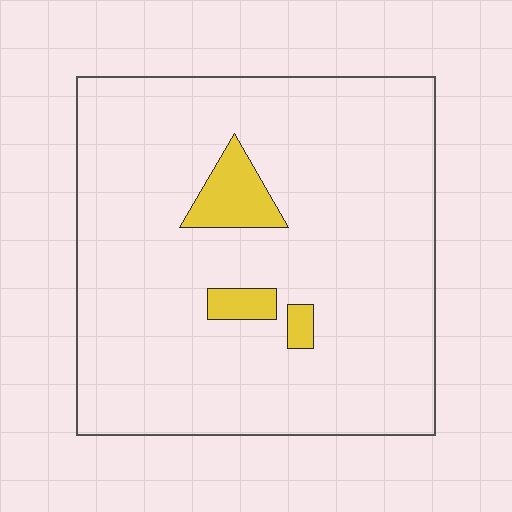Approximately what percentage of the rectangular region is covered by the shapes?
Approximately 5%.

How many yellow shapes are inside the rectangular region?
3.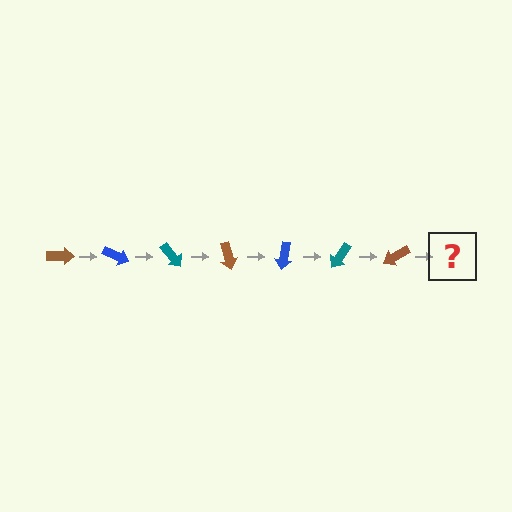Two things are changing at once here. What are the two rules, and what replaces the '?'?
The two rules are that it rotates 25 degrees each step and the color cycles through brown, blue, and teal. The '?' should be a blue arrow, rotated 175 degrees from the start.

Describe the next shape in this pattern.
It should be a blue arrow, rotated 175 degrees from the start.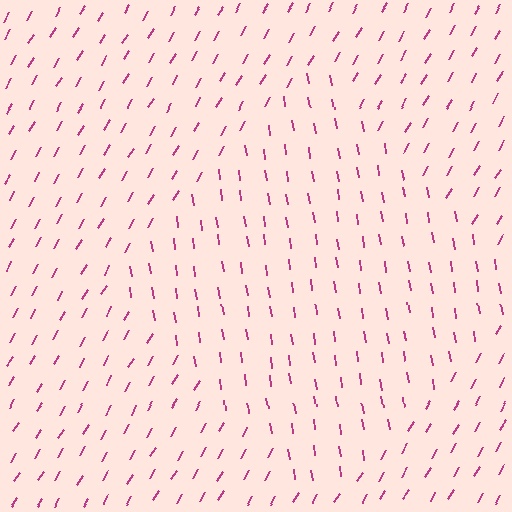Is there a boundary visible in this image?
Yes, there is a texture boundary formed by a change in line orientation.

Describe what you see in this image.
The image is filled with small magenta line segments. A diamond region in the image has lines oriented differently from the surrounding lines, creating a visible texture boundary.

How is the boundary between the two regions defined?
The boundary is defined purely by a change in line orientation (approximately 39 degrees difference). All lines are the same color and thickness.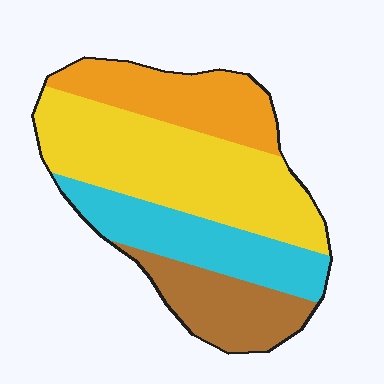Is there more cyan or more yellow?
Yellow.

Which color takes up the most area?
Yellow, at roughly 40%.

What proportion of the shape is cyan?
Cyan takes up between a sixth and a third of the shape.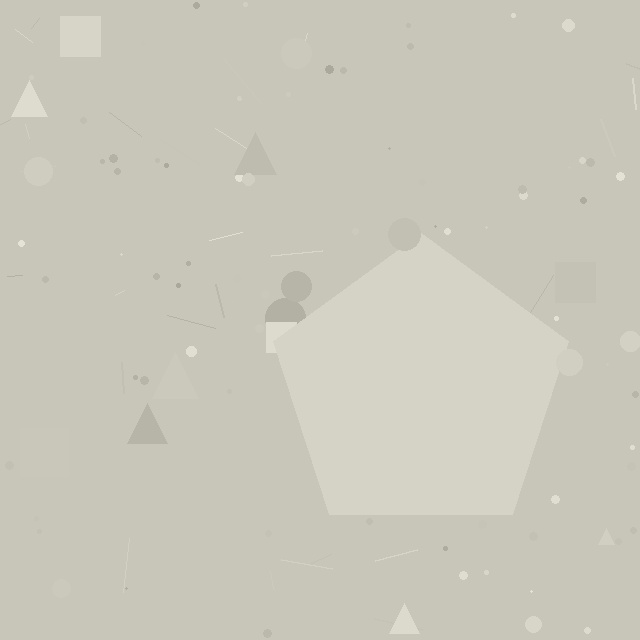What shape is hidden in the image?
A pentagon is hidden in the image.